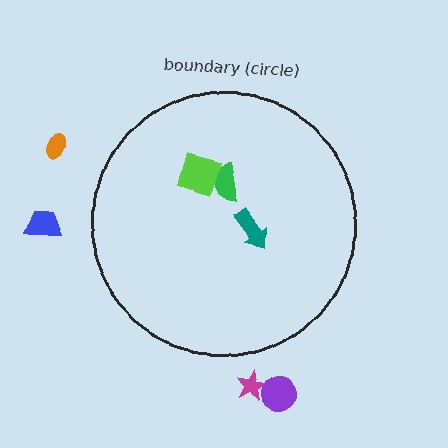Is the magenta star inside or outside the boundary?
Outside.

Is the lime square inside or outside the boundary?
Inside.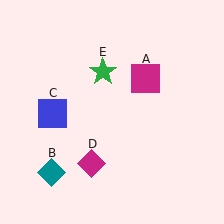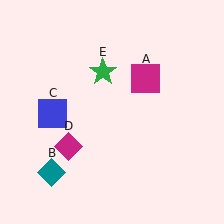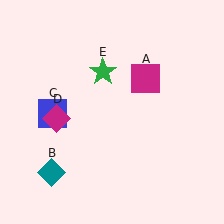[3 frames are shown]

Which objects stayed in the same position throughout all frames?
Magenta square (object A) and teal diamond (object B) and blue square (object C) and green star (object E) remained stationary.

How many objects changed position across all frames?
1 object changed position: magenta diamond (object D).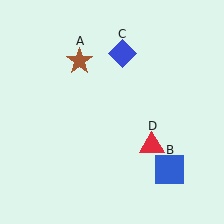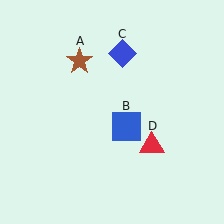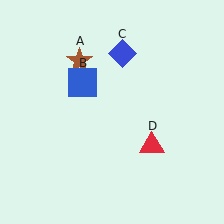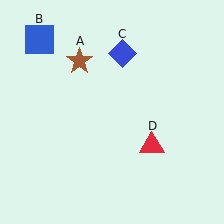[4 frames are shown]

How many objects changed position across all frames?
1 object changed position: blue square (object B).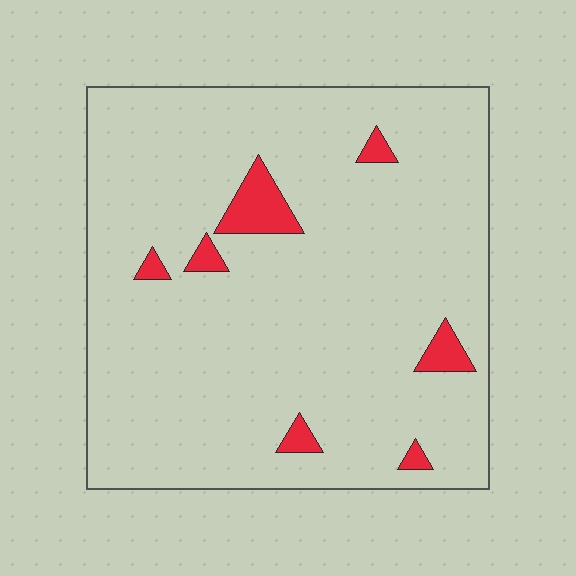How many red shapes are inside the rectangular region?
7.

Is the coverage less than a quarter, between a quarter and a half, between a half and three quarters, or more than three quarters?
Less than a quarter.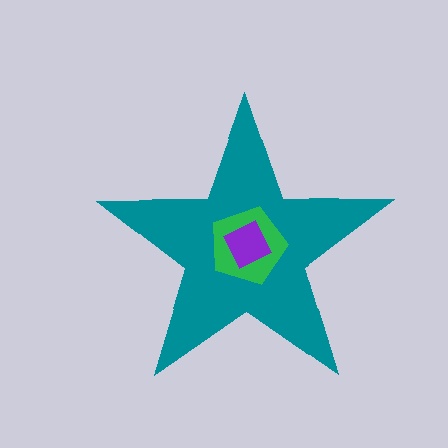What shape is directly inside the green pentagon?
The purple square.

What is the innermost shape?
The purple square.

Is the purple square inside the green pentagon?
Yes.